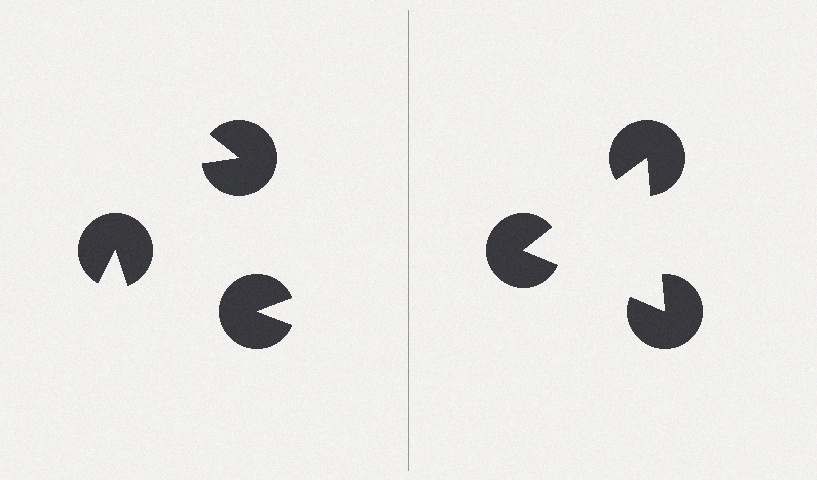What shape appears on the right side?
An illusory triangle.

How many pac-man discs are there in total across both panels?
6 — 3 on each side.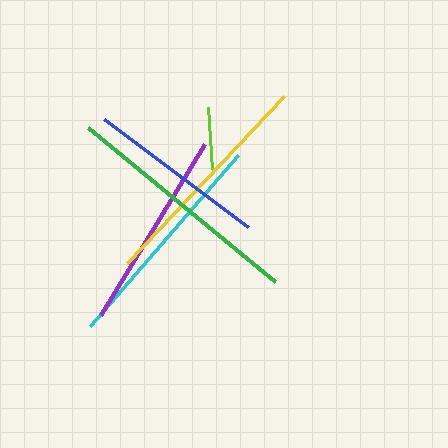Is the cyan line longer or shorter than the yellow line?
The yellow line is longer than the cyan line.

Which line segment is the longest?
The green line is the longest at approximately 243 pixels.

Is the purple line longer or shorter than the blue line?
The purple line is longer than the blue line.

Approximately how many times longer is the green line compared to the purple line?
The green line is approximately 1.2 times the length of the purple line.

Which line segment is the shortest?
The lime line is the shortest at approximately 62 pixels.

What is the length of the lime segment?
The lime segment is approximately 62 pixels long.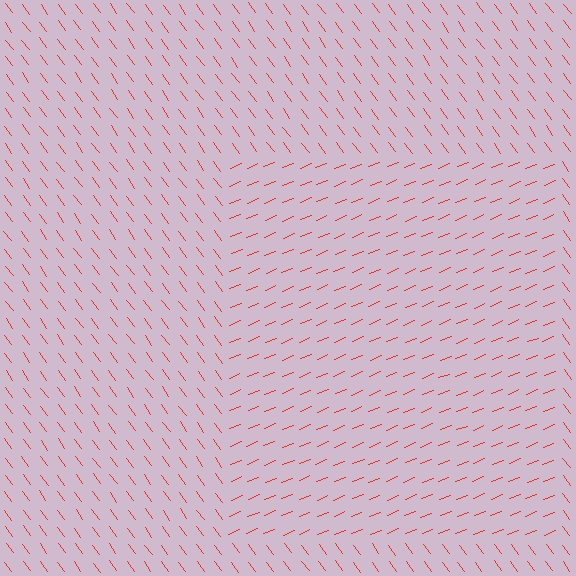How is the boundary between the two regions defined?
The boundary is defined purely by a change in line orientation (approximately 76 degrees difference). All lines are the same color and thickness.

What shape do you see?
I see a rectangle.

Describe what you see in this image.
The image is filled with small red line segments. A rectangle region in the image has lines oriented differently from the surrounding lines, creating a visible texture boundary.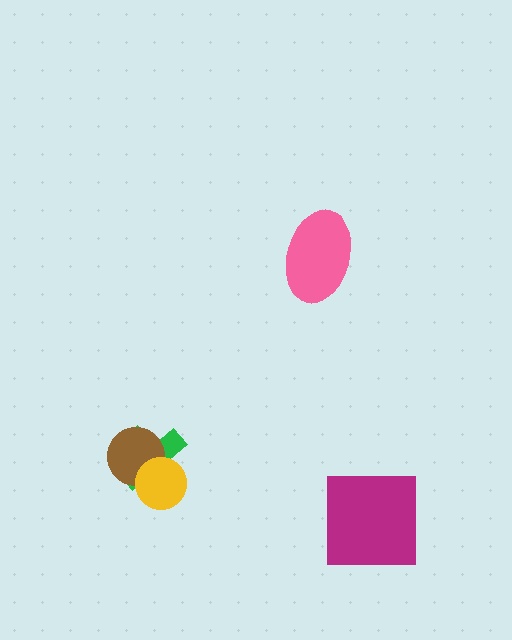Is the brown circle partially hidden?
Yes, it is partially covered by another shape.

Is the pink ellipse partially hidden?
No, no other shape covers it.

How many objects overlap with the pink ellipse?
0 objects overlap with the pink ellipse.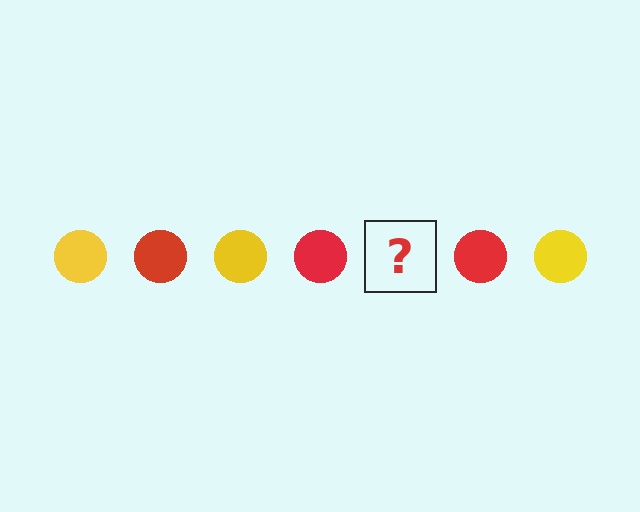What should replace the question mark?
The question mark should be replaced with a yellow circle.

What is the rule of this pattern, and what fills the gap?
The rule is that the pattern cycles through yellow, red circles. The gap should be filled with a yellow circle.